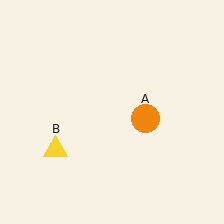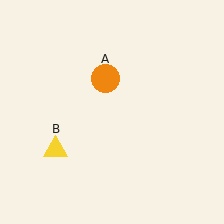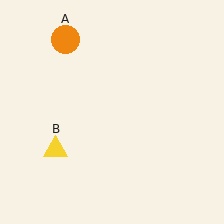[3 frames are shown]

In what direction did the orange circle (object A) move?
The orange circle (object A) moved up and to the left.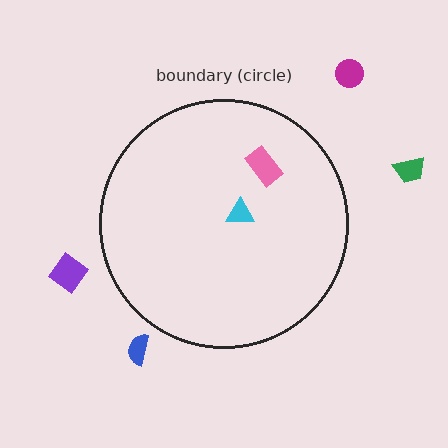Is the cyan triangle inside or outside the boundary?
Inside.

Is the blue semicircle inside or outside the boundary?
Outside.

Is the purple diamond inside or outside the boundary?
Outside.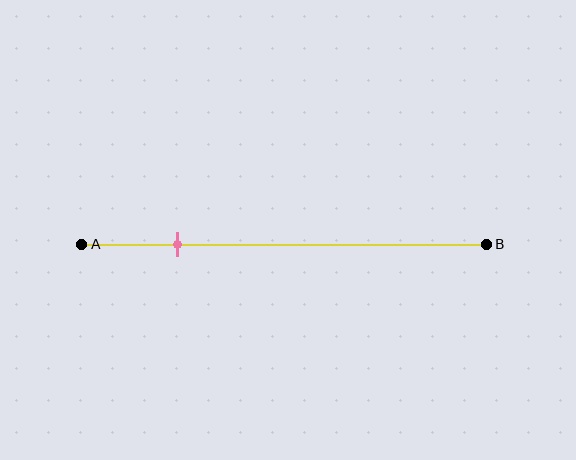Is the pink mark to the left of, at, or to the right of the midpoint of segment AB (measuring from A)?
The pink mark is to the left of the midpoint of segment AB.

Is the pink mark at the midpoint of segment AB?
No, the mark is at about 25% from A, not at the 50% midpoint.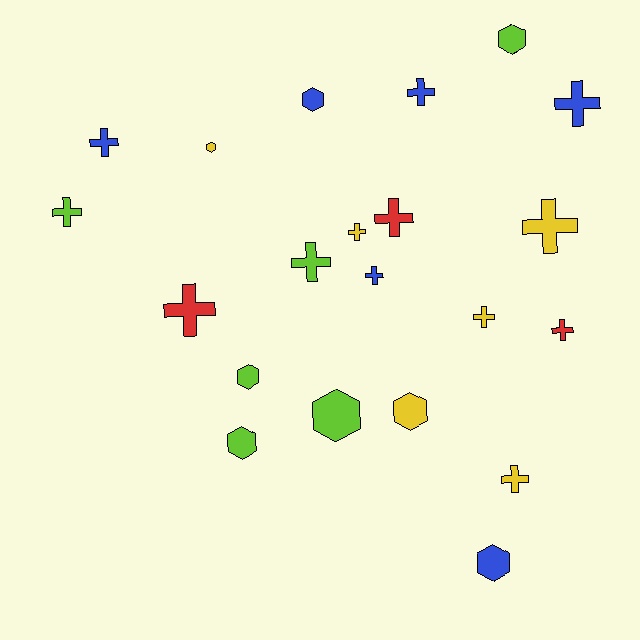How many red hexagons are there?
There are no red hexagons.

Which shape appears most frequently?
Cross, with 13 objects.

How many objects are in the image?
There are 21 objects.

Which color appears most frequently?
Blue, with 6 objects.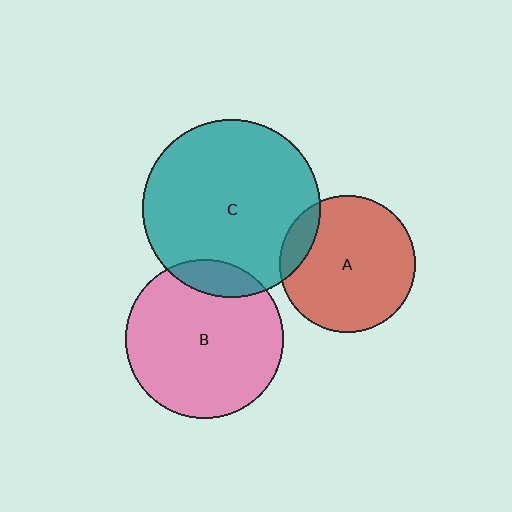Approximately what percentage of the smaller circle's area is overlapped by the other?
Approximately 10%.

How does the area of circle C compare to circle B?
Approximately 1.3 times.